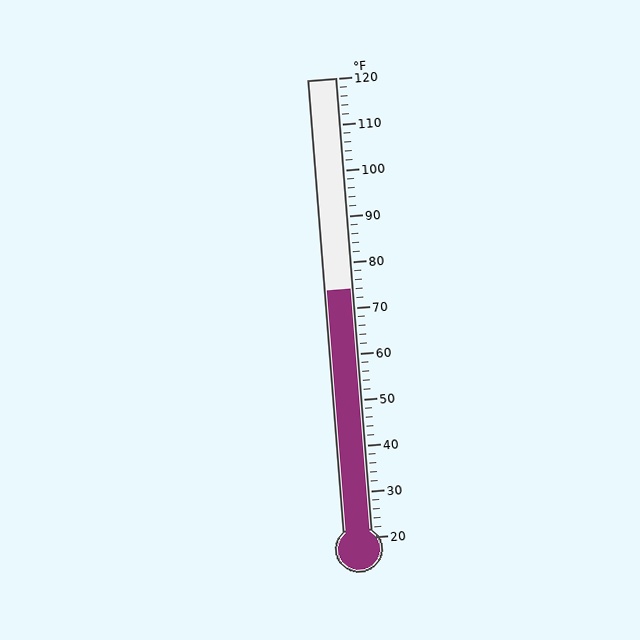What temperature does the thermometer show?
The thermometer shows approximately 74°F.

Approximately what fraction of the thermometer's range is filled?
The thermometer is filled to approximately 55% of its range.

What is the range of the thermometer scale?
The thermometer scale ranges from 20°F to 120°F.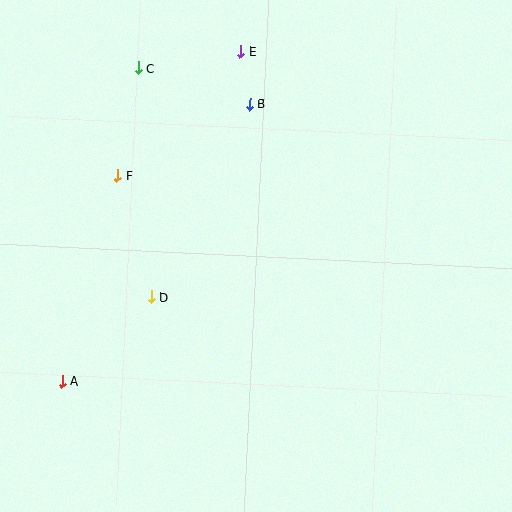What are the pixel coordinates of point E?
Point E is at (241, 51).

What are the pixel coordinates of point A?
Point A is at (62, 381).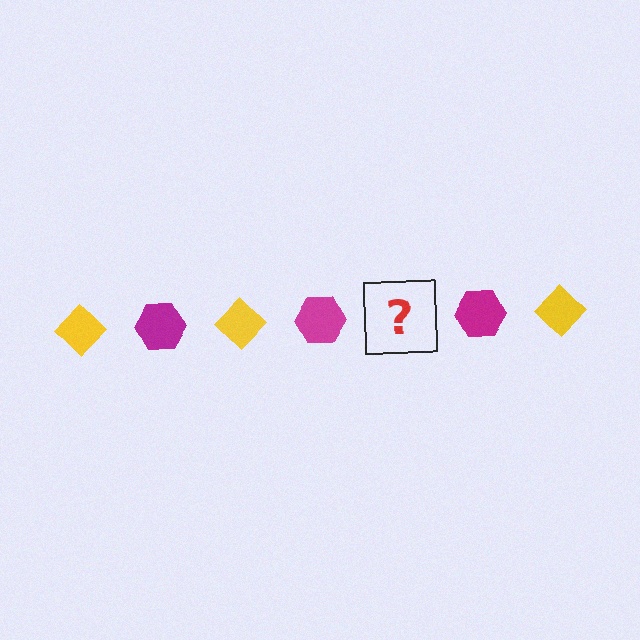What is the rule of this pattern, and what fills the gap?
The rule is that the pattern alternates between yellow diamond and magenta hexagon. The gap should be filled with a yellow diamond.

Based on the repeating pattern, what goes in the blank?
The blank should be a yellow diamond.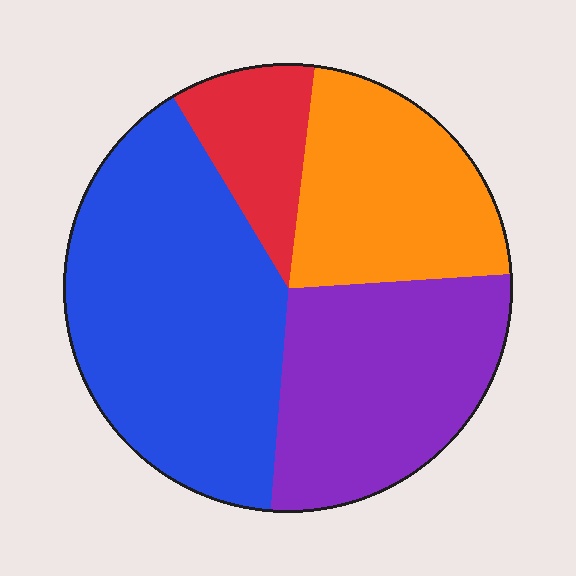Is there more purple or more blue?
Blue.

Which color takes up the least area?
Red, at roughly 10%.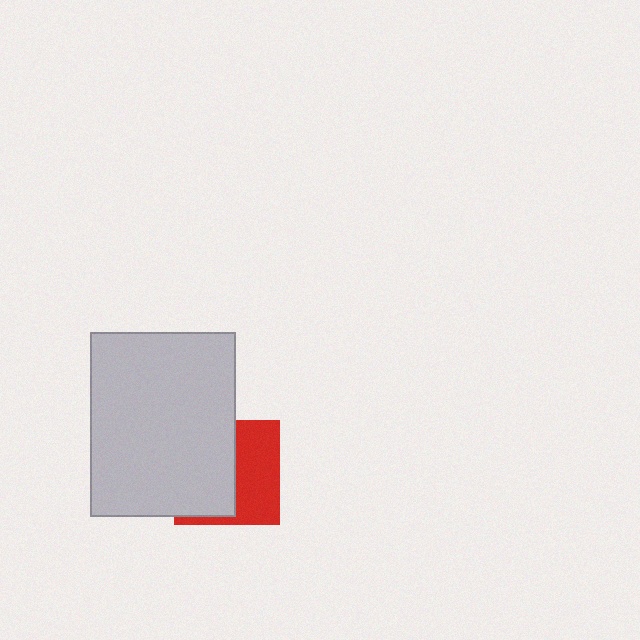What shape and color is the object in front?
The object in front is a light gray rectangle.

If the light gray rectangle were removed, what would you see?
You would see the complete red square.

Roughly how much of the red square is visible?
About half of it is visible (roughly 46%).